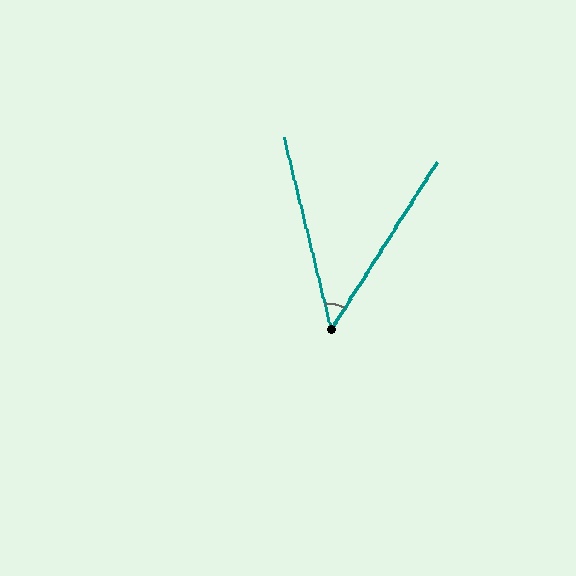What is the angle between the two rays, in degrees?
Approximately 46 degrees.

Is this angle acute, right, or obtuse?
It is acute.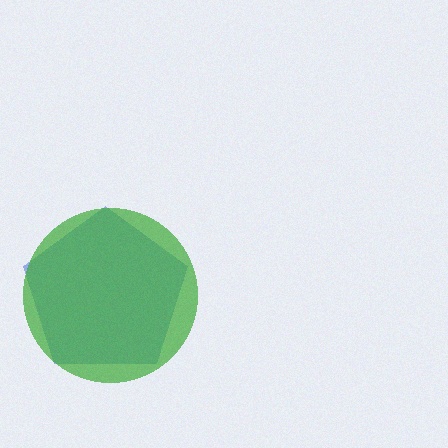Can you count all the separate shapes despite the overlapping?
Yes, there are 2 separate shapes.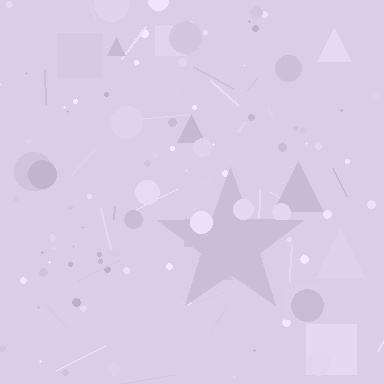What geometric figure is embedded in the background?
A star is embedded in the background.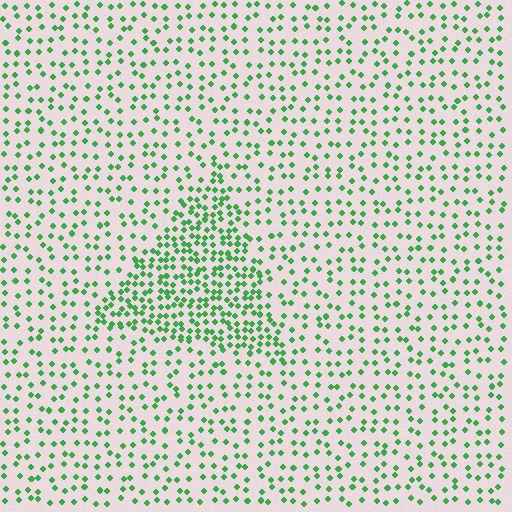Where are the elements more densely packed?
The elements are more densely packed inside the triangle boundary.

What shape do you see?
I see a triangle.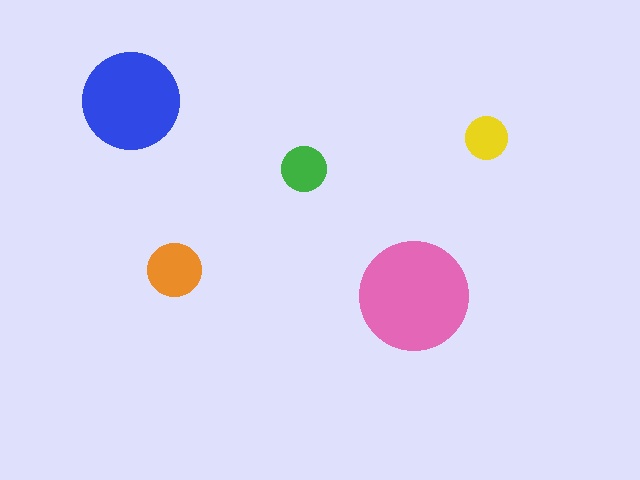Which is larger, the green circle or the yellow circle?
The green one.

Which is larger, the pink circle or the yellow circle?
The pink one.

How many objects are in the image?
There are 5 objects in the image.